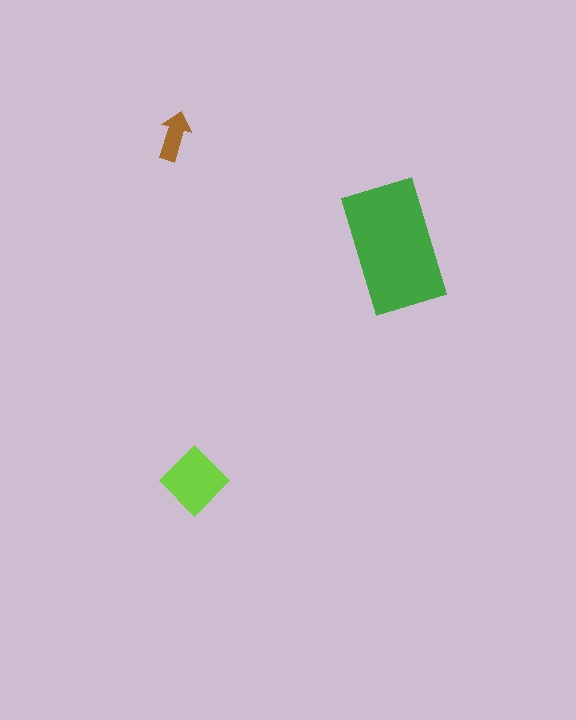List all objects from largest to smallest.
The green rectangle, the lime diamond, the brown arrow.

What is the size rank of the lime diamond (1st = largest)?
2nd.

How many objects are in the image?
There are 3 objects in the image.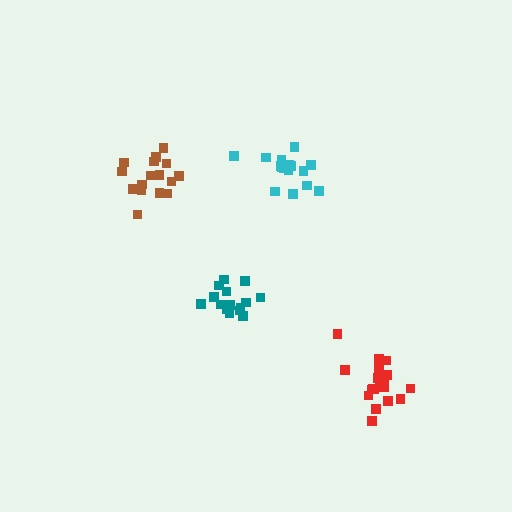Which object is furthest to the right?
The red cluster is rightmost.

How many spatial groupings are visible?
There are 4 spatial groupings.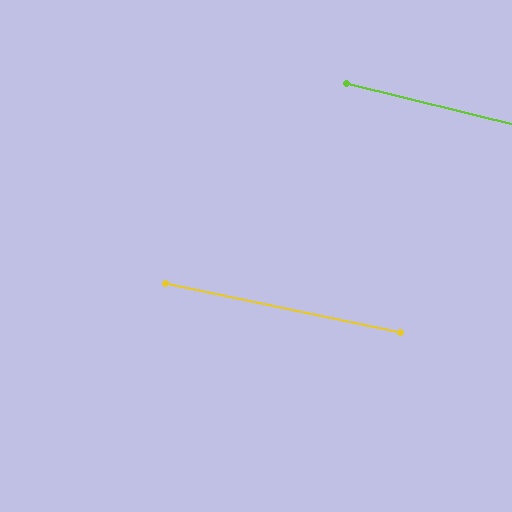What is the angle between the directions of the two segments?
Approximately 2 degrees.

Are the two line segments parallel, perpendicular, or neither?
Parallel — their directions differ by only 1.9°.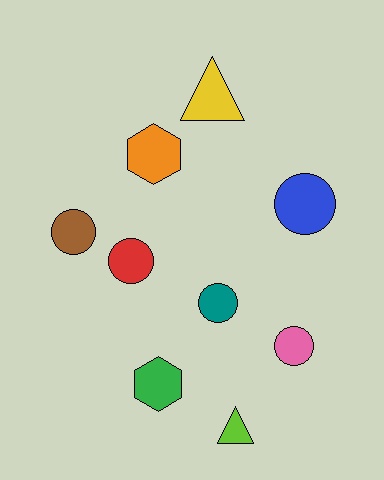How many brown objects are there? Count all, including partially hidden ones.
There is 1 brown object.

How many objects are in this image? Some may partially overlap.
There are 9 objects.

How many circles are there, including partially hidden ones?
There are 5 circles.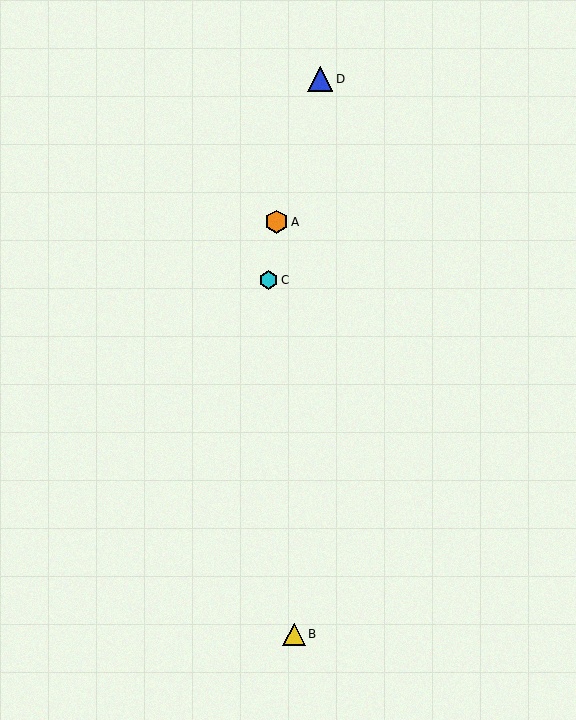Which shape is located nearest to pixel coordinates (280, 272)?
The cyan hexagon (labeled C) at (268, 280) is nearest to that location.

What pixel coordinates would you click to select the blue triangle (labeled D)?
Click at (320, 79) to select the blue triangle D.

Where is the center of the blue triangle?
The center of the blue triangle is at (320, 79).